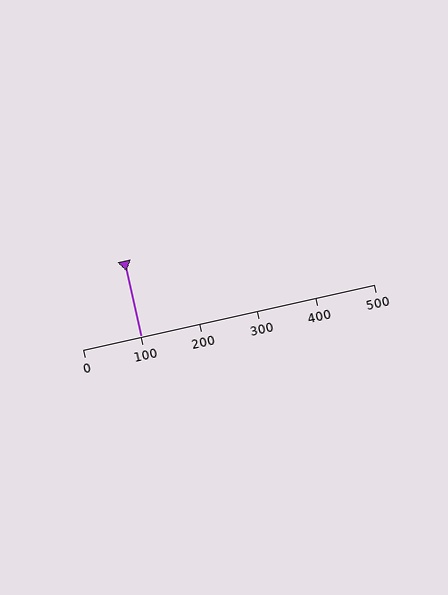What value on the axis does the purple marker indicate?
The marker indicates approximately 100.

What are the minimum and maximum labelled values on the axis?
The axis runs from 0 to 500.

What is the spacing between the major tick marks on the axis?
The major ticks are spaced 100 apart.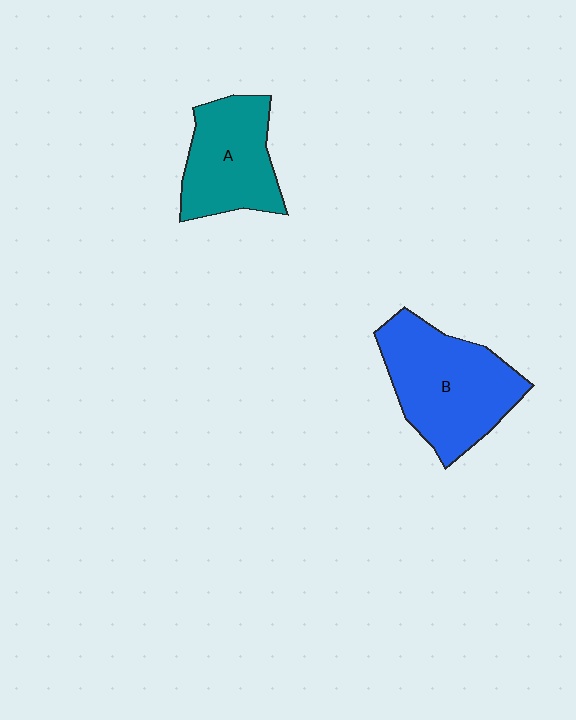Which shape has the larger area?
Shape B (blue).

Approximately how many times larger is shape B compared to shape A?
Approximately 1.3 times.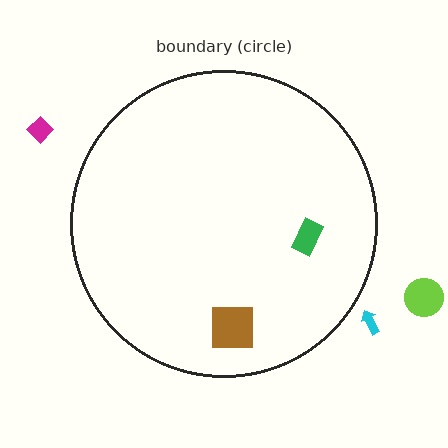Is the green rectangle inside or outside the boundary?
Inside.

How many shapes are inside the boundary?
2 inside, 3 outside.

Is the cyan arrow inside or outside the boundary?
Outside.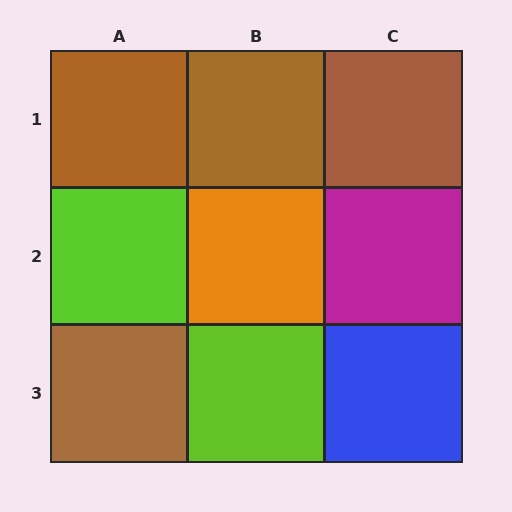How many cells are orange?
1 cell is orange.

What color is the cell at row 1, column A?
Brown.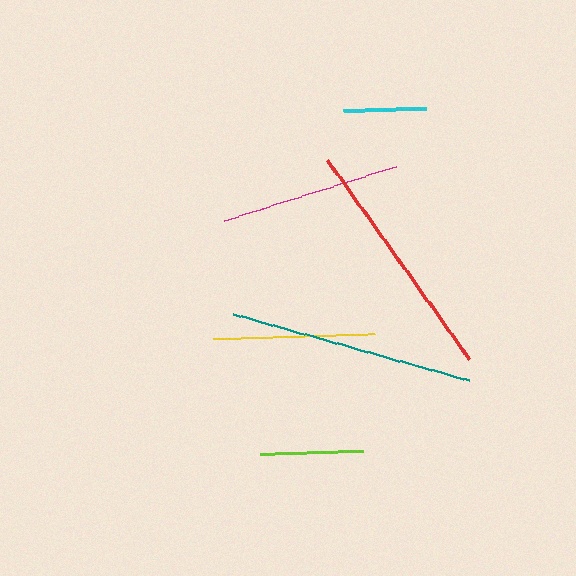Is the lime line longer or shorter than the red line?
The red line is longer than the lime line.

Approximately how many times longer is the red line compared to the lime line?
The red line is approximately 2.4 times the length of the lime line.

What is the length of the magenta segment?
The magenta segment is approximately 181 pixels long.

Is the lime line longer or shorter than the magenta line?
The magenta line is longer than the lime line.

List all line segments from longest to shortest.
From longest to shortest: red, teal, magenta, yellow, lime, cyan.